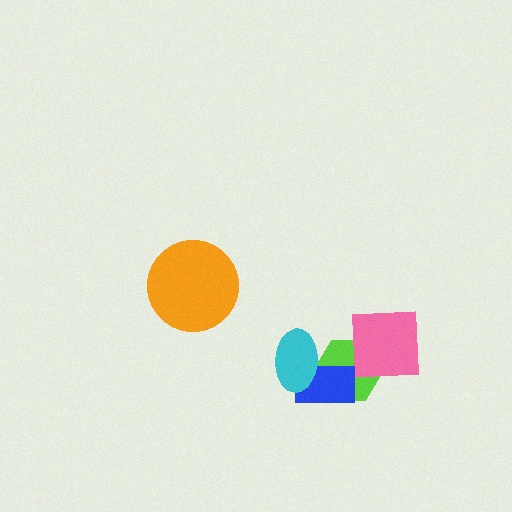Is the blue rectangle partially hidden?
Yes, it is partially covered by another shape.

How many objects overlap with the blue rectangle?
2 objects overlap with the blue rectangle.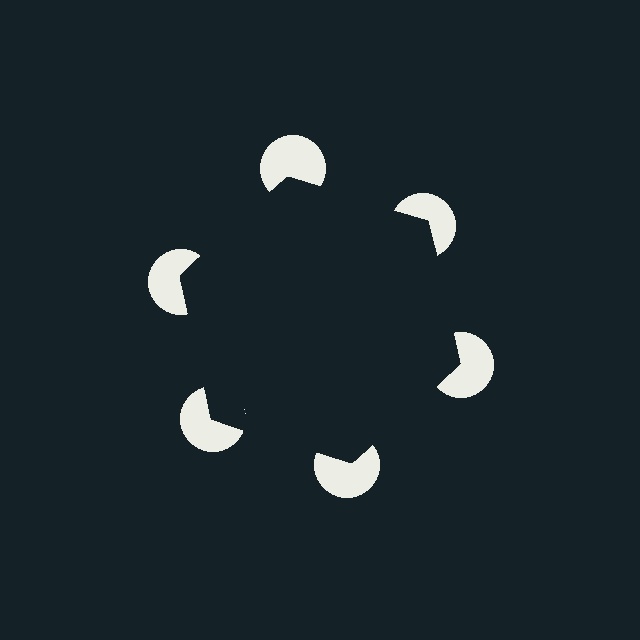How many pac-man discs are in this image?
There are 6 — one at each vertex of the illusory hexagon.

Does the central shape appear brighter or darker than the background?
It typically appears slightly darker than the background, even though no actual brightness change is drawn.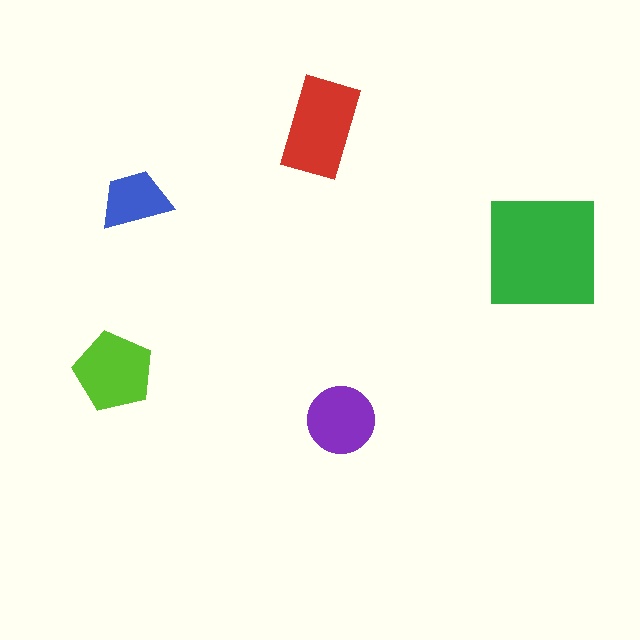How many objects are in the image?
There are 5 objects in the image.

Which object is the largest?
The green square.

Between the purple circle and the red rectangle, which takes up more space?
The red rectangle.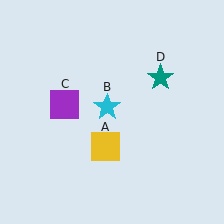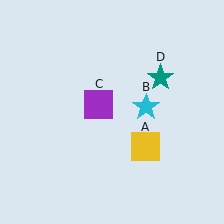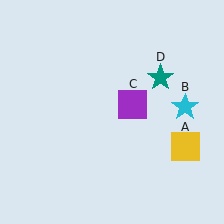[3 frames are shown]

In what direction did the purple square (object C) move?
The purple square (object C) moved right.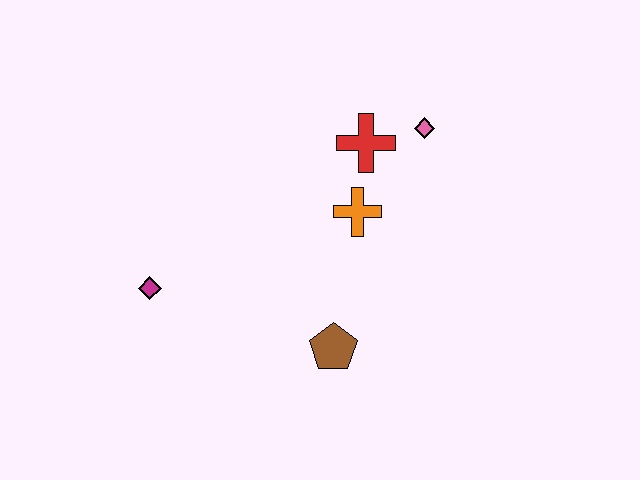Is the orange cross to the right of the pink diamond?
No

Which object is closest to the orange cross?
The red cross is closest to the orange cross.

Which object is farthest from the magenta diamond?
The pink diamond is farthest from the magenta diamond.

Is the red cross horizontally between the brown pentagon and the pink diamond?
Yes